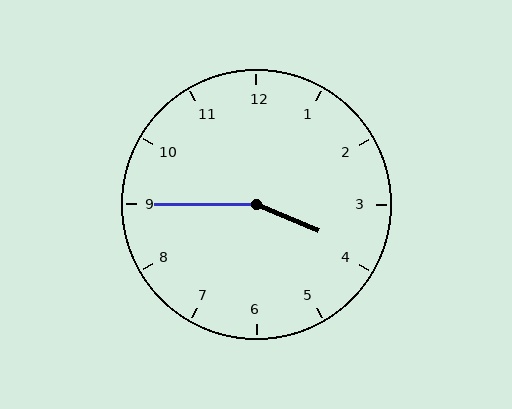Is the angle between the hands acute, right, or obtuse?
It is obtuse.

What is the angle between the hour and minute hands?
Approximately 158 degrees.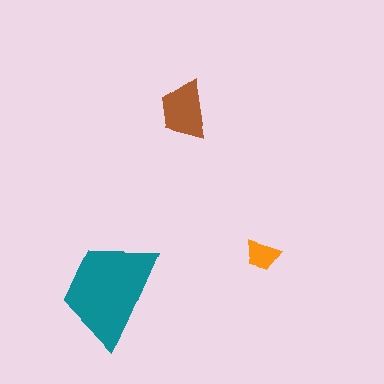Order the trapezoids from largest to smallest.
the teal one, the brown one, the orange one.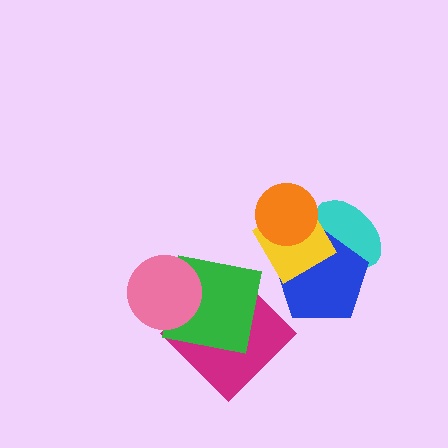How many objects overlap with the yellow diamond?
3 objects overlap with the yellow diamond.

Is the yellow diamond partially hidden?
Yes, it is partially covered by another shape.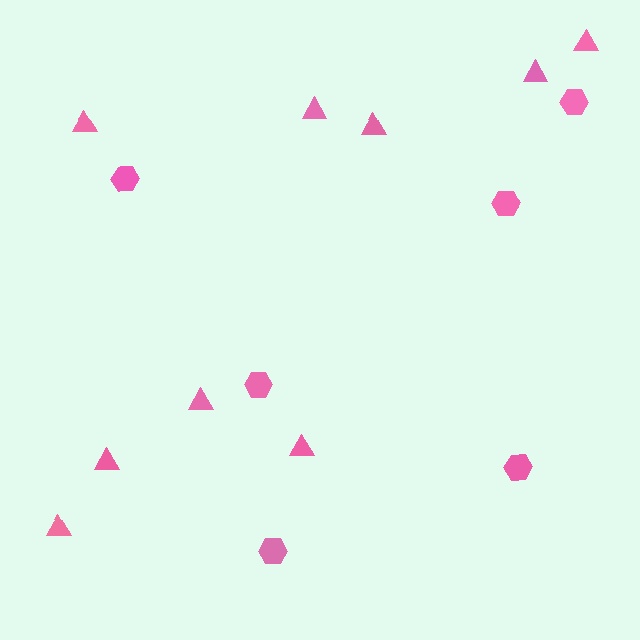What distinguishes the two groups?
There are 2 groups: one group of hexagons (6) and one group of triangles (9).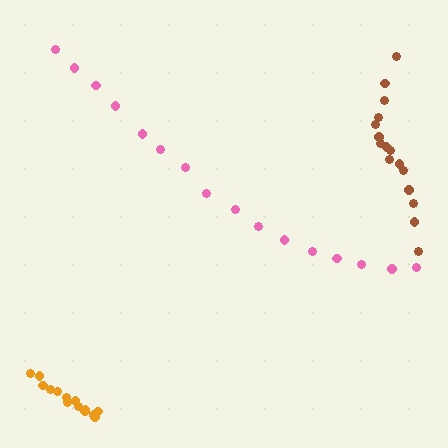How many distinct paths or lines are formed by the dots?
There are 3 distinct paths.